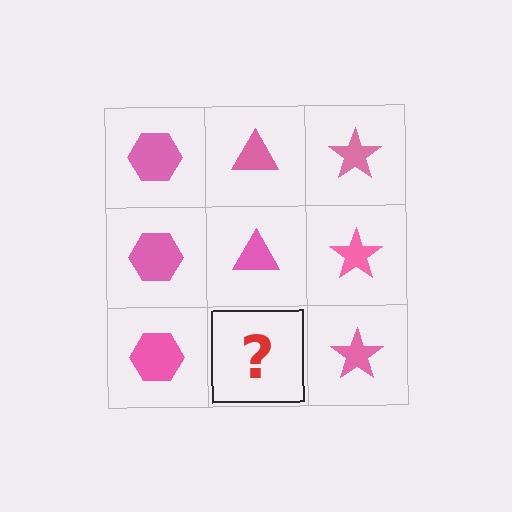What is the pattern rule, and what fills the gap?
The rule is that each column has a consistent shape. The gap should be filled with a pink triangle.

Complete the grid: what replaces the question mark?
The question mark should be replaced with a pink triangle.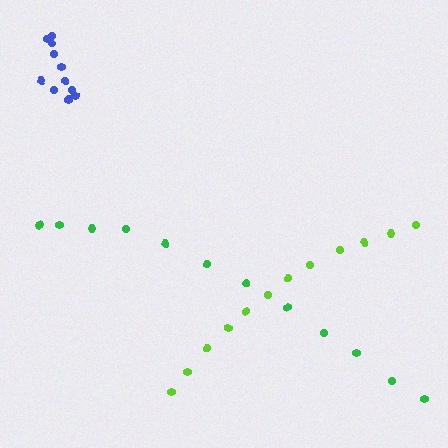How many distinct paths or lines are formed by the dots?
There are 3 distinct paths.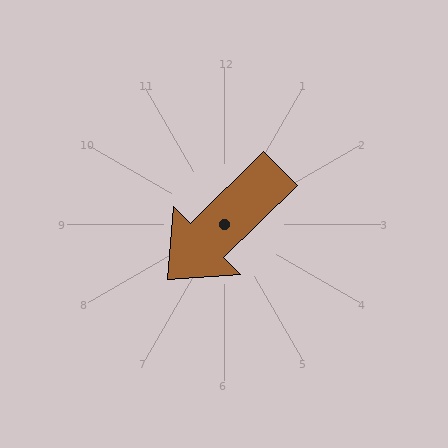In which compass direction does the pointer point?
Southwest.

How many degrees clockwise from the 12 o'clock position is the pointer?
Approximately 225 degrees.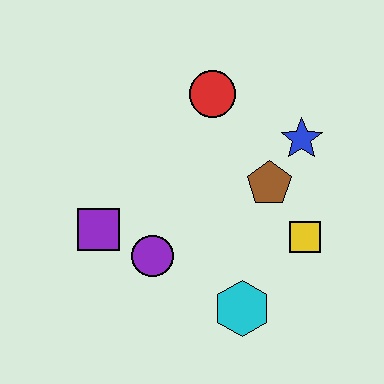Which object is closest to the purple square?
The purple circle is closest to the purple square.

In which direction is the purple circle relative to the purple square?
The purple circle is to the right of the purple square.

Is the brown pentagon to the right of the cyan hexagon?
Yes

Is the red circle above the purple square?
Yes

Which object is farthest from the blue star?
The purple square is farthest from the blue star.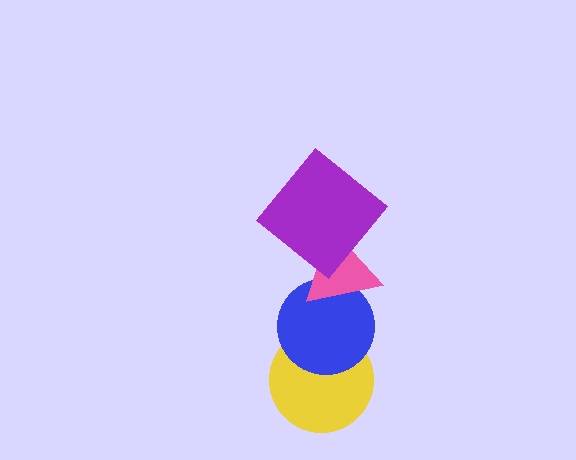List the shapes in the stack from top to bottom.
From top to bottom: the purple diamond, the pink triangle, the blue circle, the yellow circle.